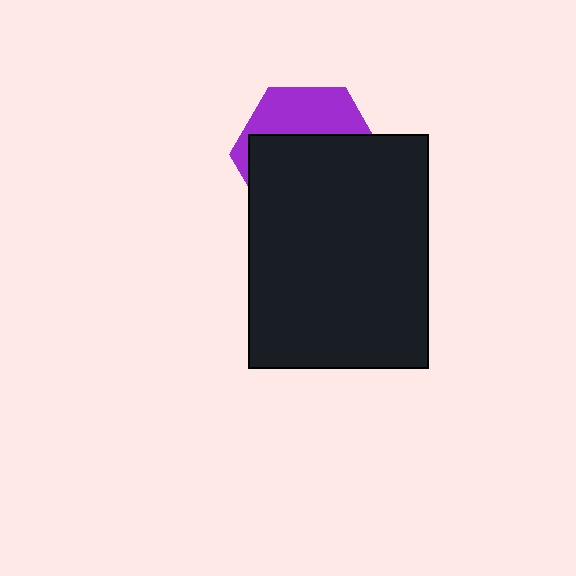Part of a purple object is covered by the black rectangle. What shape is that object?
It is a hexagon.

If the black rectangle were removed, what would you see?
You would see the complete purple hexagon.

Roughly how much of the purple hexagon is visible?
A small part of it is visible (roughly 34%).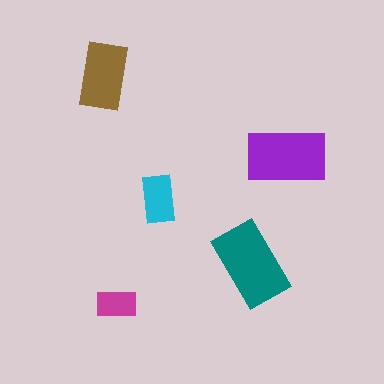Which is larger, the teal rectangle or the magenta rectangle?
The teal one.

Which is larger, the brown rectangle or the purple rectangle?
The purple one.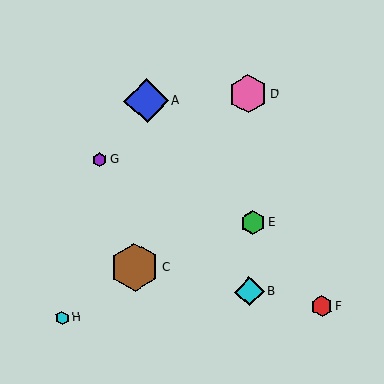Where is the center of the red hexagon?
The center of the red hexagon is at (322, 306).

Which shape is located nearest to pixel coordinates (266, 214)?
The green hexagon (labeled E) at (253, 223) is nearest to that location.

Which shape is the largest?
The brown hexagon (labeled C) is the largest.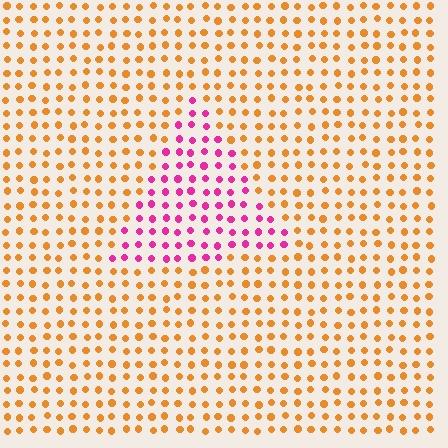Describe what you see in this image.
The image is filled with small orange elements in a uniform arrangement. A triangle-shaped region is visible where the elements are tinted to a slightly different hue, forming a subtle color boundary.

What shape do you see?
I see a triangle.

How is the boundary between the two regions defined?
The boundary is defined purely by a slight shift in hue (about 69 degrees). Spacing, size, and orientation are identical on both sides.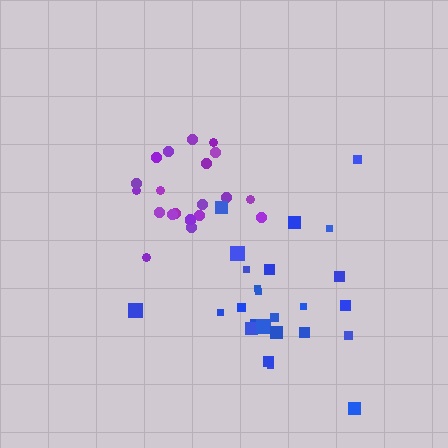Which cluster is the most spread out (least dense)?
Blue.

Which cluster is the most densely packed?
Purple.